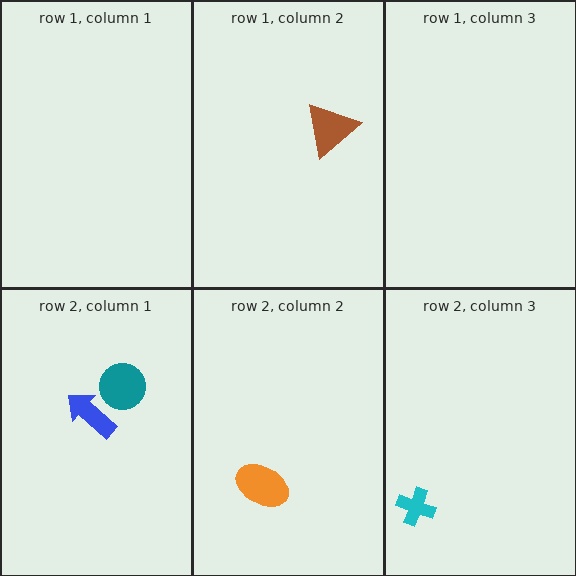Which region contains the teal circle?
The row 2, column 1 region.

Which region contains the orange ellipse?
The row 2, column 2 region.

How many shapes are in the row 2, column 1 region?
2.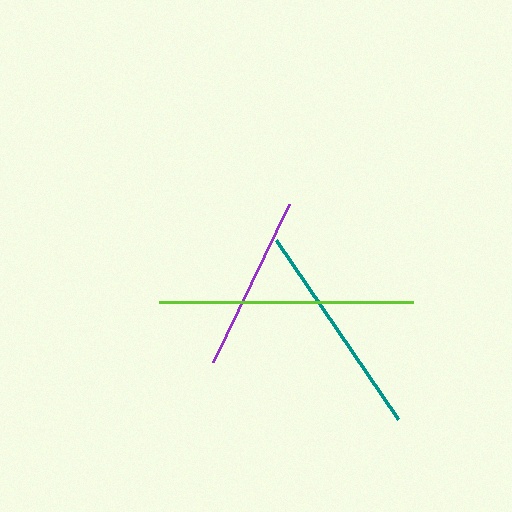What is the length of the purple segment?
The purple segment is approximately 175 pixels long.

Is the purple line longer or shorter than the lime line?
The lime line is longer than the purple line.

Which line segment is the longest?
The lime line is the longest at approximately 254 pixels.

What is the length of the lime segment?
The lime segment is approximately 254 pixels long.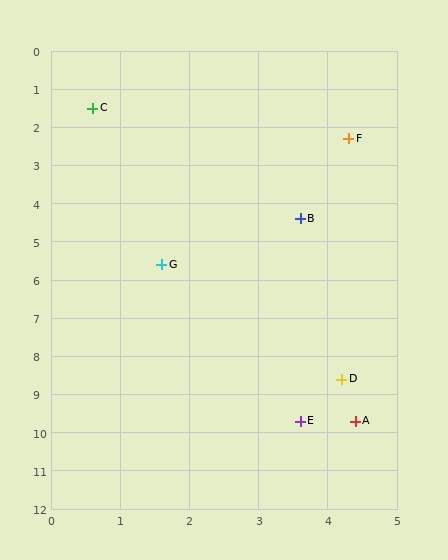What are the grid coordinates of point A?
Point A is at approximately (4.4, 9.7).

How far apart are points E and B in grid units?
Points E and B are about 5.3 grid units apart.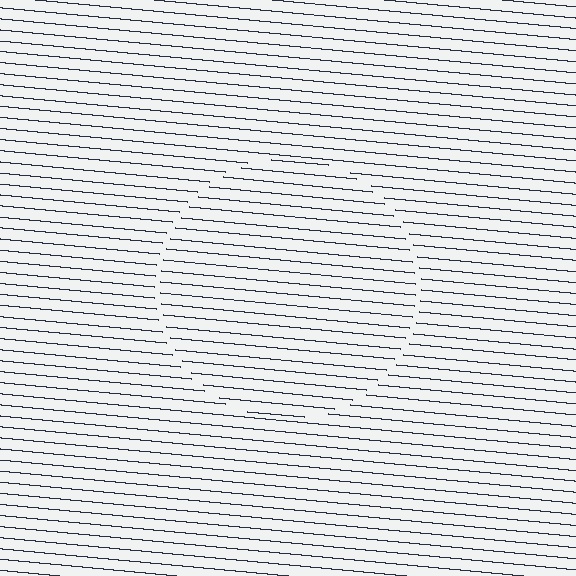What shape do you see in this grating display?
An illusory circle. The interior of the shape contains the same grating, shifted by half a period — the contour is defined by the phase discontinuity where line-ends from the inner and outer gratings abut.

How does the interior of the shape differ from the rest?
The interior of the shape contains the same grating, shifted by half a period — the contour is defined by the phase discontinuity where line-ends from the inner and outer gratings abut.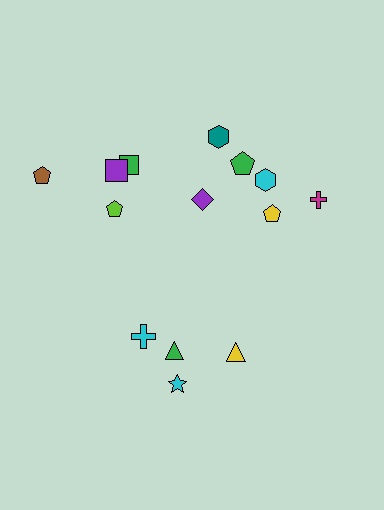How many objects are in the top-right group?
There are 6 objects.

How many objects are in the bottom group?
There are 4 objects.